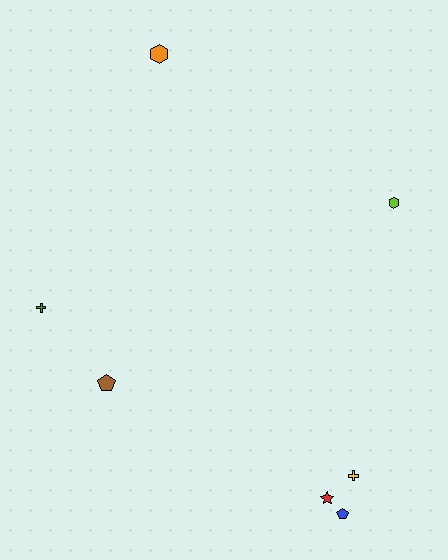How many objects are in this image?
There are 7 objects.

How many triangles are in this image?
There are no triangles.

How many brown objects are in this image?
There is 1 brown object.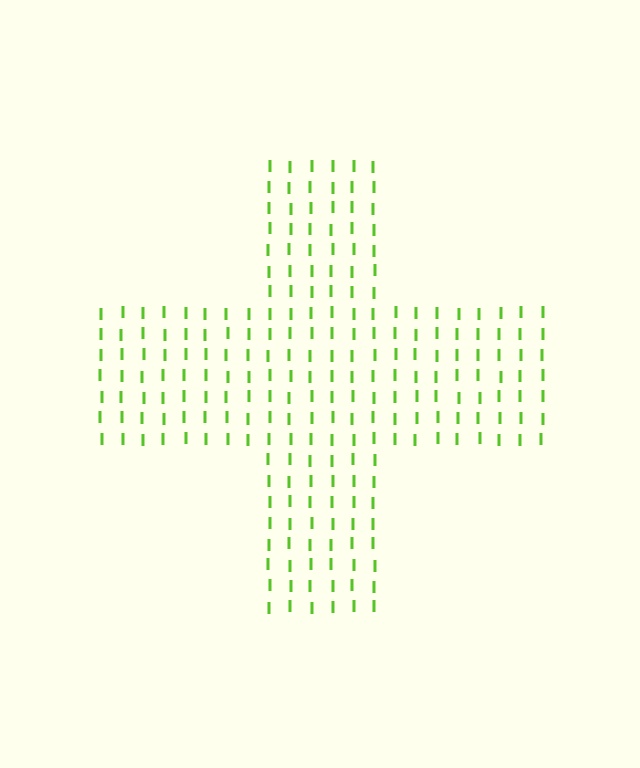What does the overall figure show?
The overall figure shows a cross.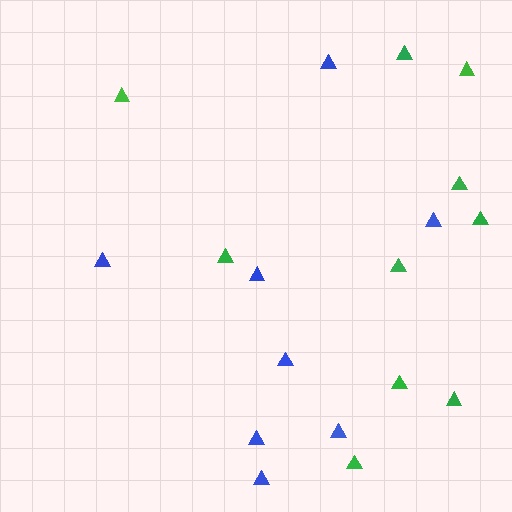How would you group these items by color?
There are 2 groups: one group of green triangles (10) and one group of blue triangles (8).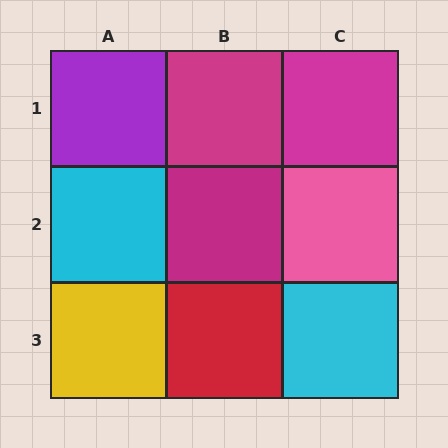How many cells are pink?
1 cell is pink.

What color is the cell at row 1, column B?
Magenta.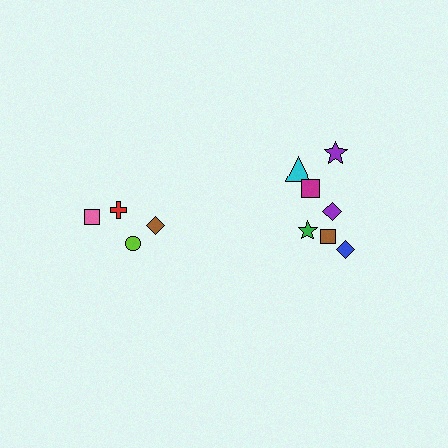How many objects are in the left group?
There are 4 objects.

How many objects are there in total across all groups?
There are 11 objects.